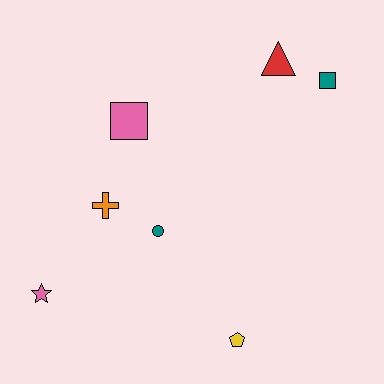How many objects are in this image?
There are 7 objects.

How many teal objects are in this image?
There are 2 teal objects.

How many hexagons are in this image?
There are no hexagons.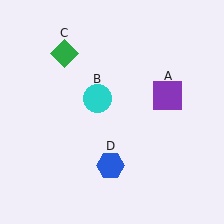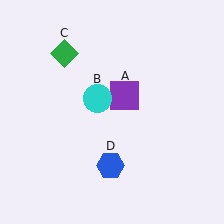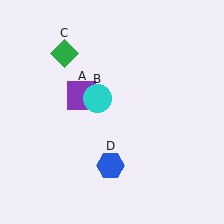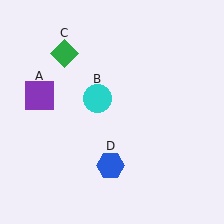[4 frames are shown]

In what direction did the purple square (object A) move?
The purple square (object A) moved left.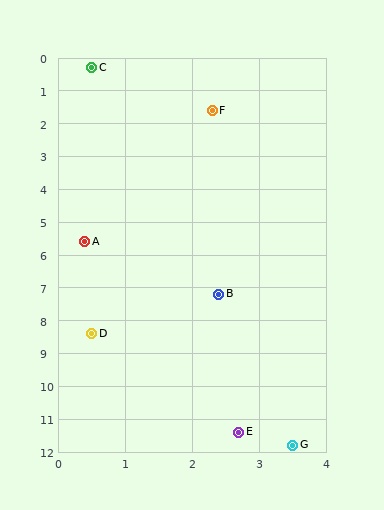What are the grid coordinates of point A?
Point A is at approximately (0.4, 5.6).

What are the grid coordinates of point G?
Point G is at approximately (3.5, 11.8).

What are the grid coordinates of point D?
Point D is at approximately (0.5, 8.4).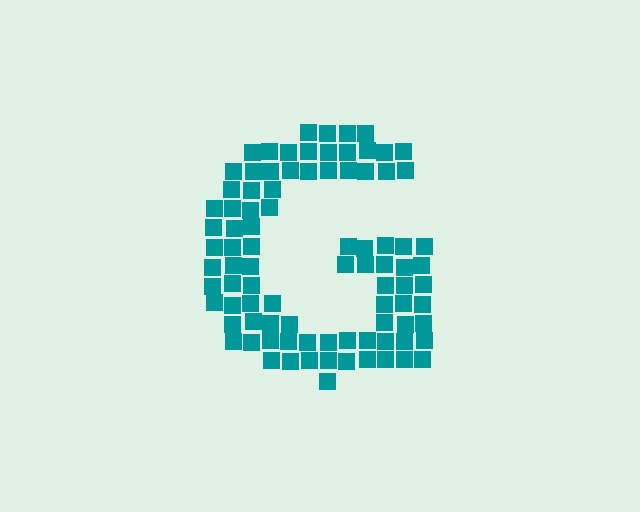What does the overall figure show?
The overall figure shows the letter G.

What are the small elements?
The small elements are squares.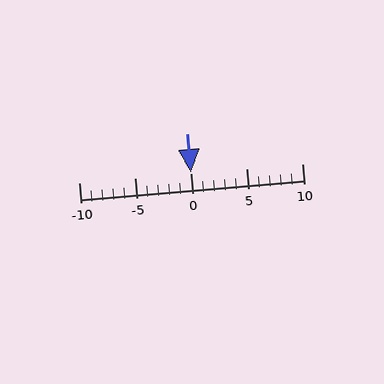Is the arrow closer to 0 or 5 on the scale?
The arrow is closer to 0.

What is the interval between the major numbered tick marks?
The major tick marks are spaced 5 units apart.